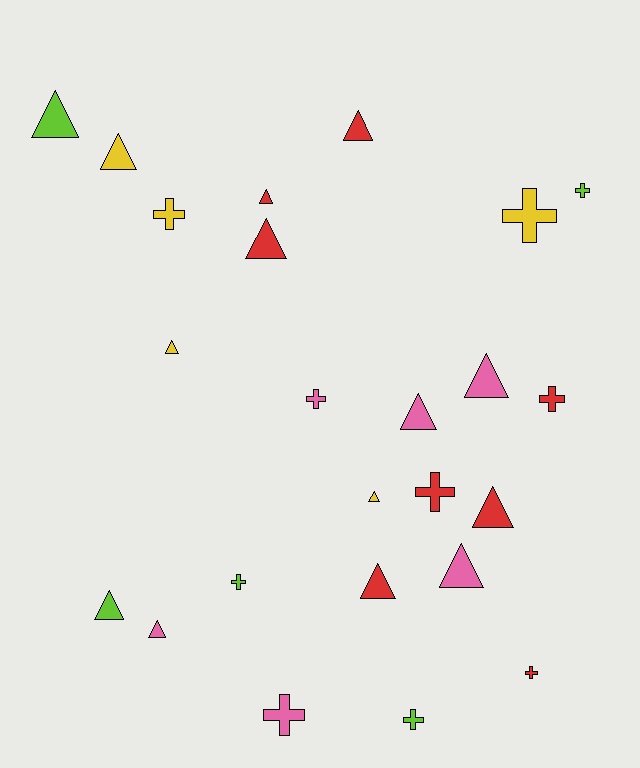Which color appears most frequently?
Red, with 8 objects.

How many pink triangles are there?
There are 4 pink triangles.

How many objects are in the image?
There are 24 objects.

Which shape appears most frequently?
Triangle, with 14 objects.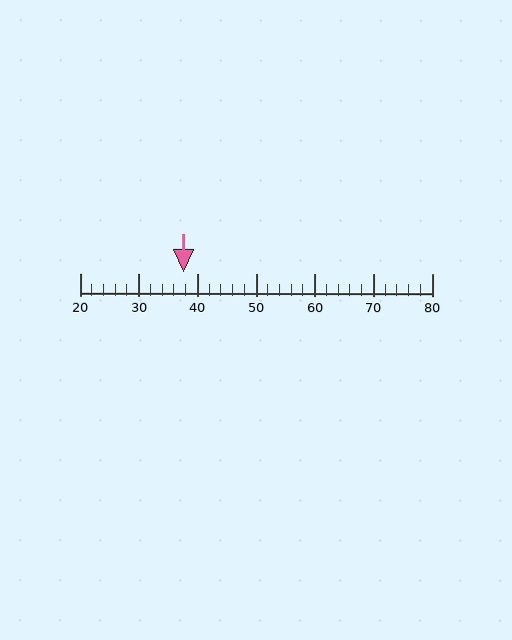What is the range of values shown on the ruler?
The ruler shows values from 20 to 80.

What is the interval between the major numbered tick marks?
The major tick marks are spaced 10 units apart.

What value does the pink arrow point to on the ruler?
The pink arrow points to approximately 38.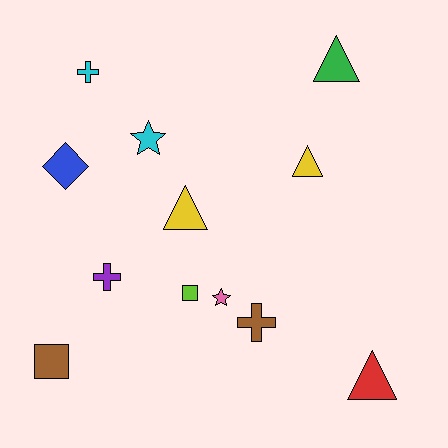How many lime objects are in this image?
There is 1 lime object.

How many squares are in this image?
There are 2 squares.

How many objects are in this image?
There are 12 objects.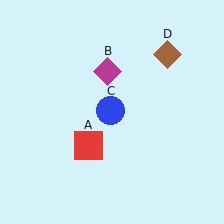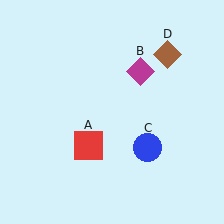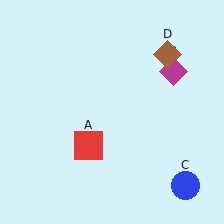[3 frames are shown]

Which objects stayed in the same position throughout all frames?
Red square (object A) and brown diamond (object D) remained stationary.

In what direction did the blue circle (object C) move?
The blue circle (object C) moved down and to the right.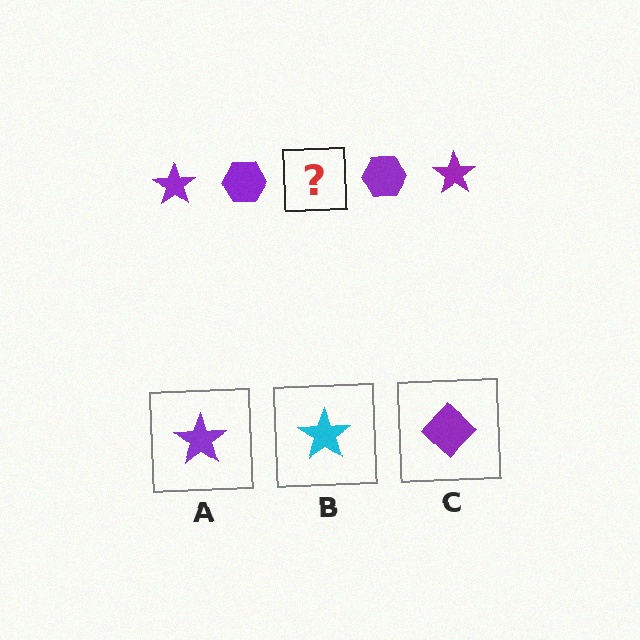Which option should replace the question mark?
Option A.